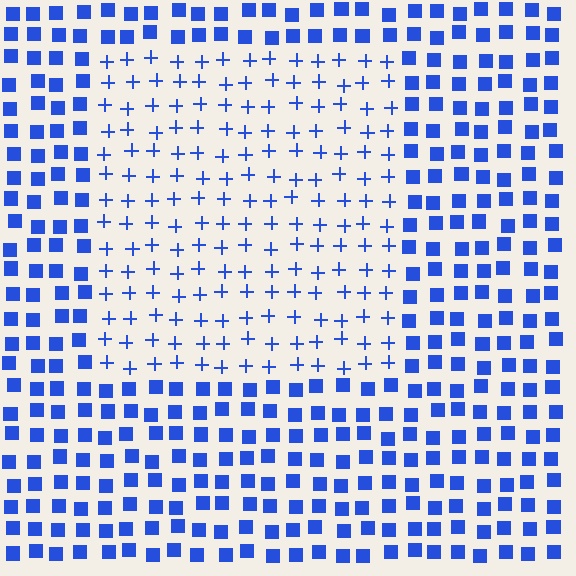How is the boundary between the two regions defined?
The boundary is defined by a change in element shape: plus signs inside vs. squares outside. All elements share the same color and spacing.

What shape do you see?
I see a rectangle.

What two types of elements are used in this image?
The image uses plus signs inside the rectangle region and squares outside it.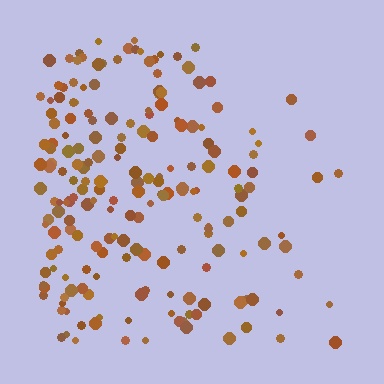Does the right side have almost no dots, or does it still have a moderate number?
Still a moderate number, just noticeably fewer than the left.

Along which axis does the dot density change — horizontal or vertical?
Horizontal.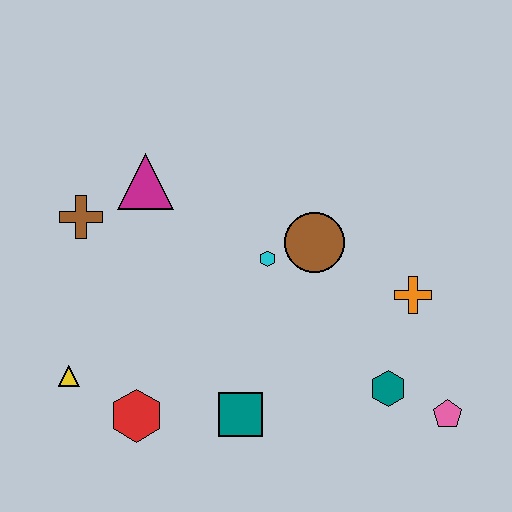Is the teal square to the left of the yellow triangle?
No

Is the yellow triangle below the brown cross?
Yes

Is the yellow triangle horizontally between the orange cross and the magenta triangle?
No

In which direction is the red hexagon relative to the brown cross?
The red hexagon is below the brown cross.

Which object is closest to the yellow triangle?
The red hexagon is closest to the yellow triangle.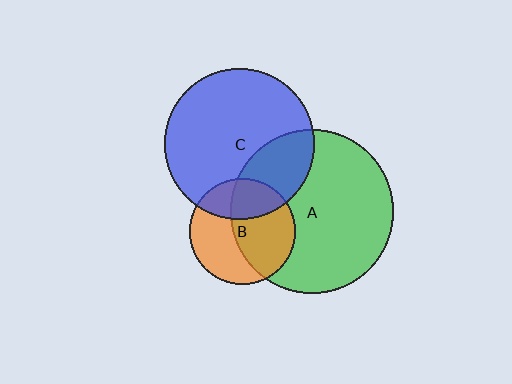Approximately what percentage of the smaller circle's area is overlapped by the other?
Approximately 55%.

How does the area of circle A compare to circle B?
Approximately 2.4 times.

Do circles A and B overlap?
Yes.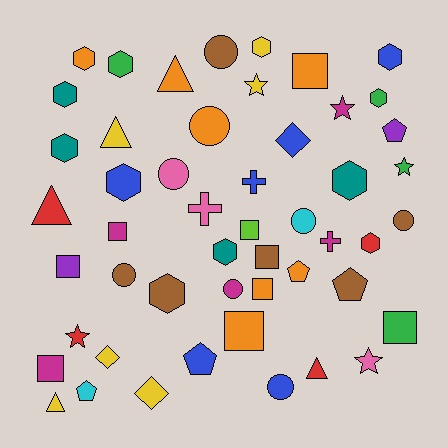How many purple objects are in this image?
There are 2 purple objects.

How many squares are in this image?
There are 9 squares.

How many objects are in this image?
There are 50 objects.